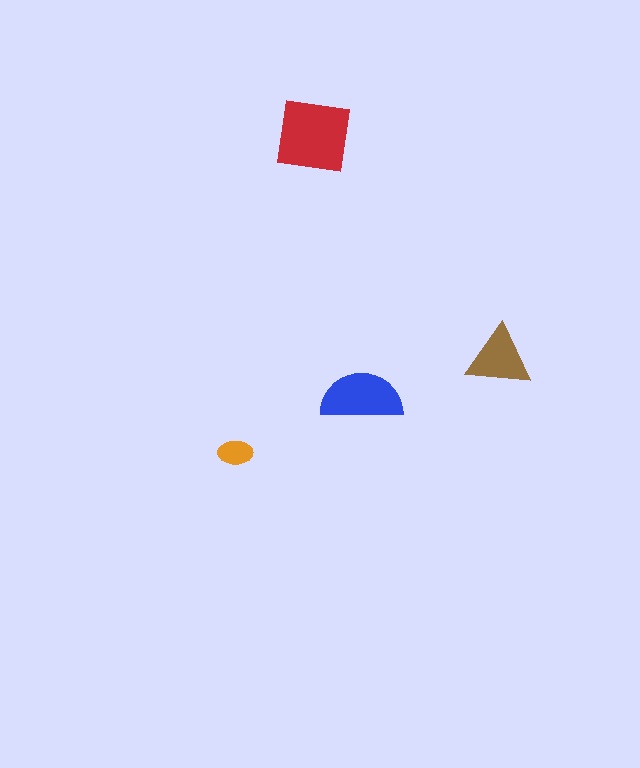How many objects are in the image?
There are 4 objects in the image.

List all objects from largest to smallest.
The red square, the blue semicircle, the brown triangle, the orange ellipse.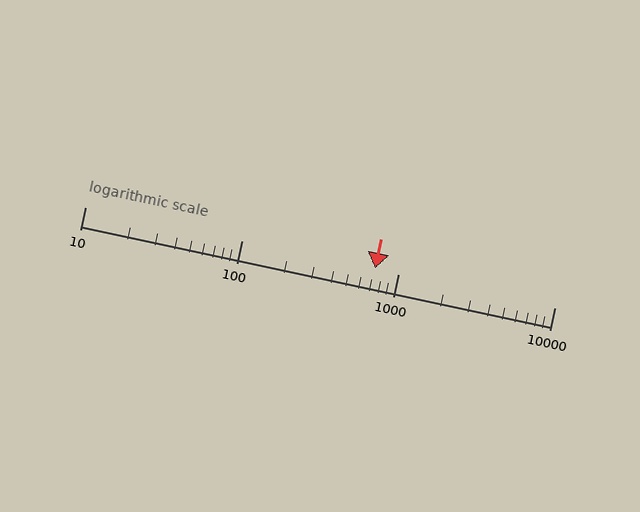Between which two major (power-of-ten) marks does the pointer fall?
The pointer is between 100 and 1000.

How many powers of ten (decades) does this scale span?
The scale spans 3 decades, from 10 to 10000.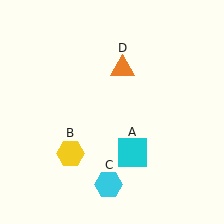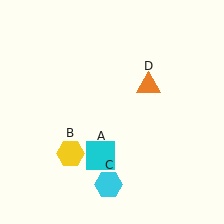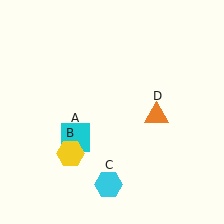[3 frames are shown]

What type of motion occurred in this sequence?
The cyan square (object A), orange triangle (object D) rotated clockwise around the center of the scene.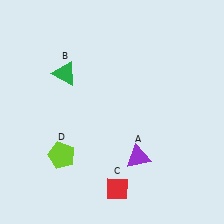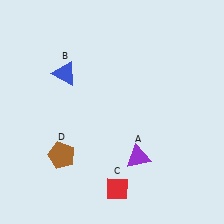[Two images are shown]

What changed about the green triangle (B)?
In Image 1, B is green. In Image 2, it changed to blue.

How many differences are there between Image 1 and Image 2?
There are 2 differences between the two images.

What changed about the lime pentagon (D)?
In Image 1, D is lime. In Image 2, it changed to brown.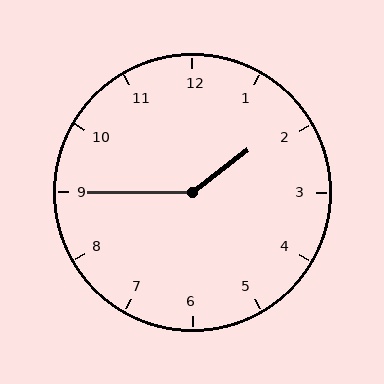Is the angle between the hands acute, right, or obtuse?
It is obtuse.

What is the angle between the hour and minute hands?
Approximately 142 degrees.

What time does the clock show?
1:45.